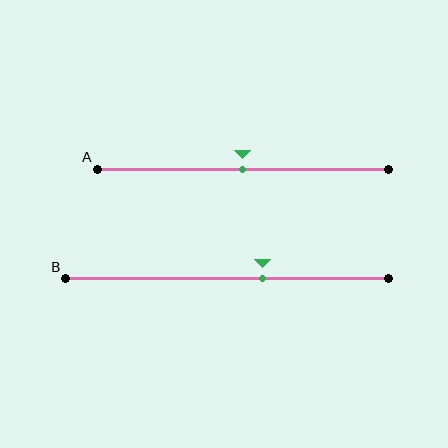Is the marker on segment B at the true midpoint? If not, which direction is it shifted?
No, the marker on segment B is shifted to the right by about 11% of the segment length.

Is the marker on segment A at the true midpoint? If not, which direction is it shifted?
Yes, the marker on segment A is at the true midpoint.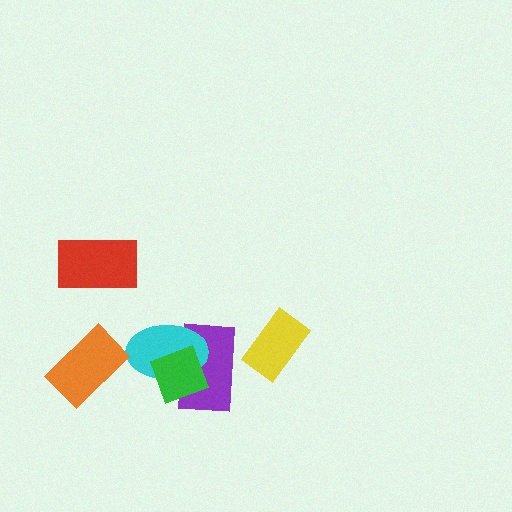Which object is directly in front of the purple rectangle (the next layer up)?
The cyan ellipse is directly in front of the purple rectangle.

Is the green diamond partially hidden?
No, no other shape covers it.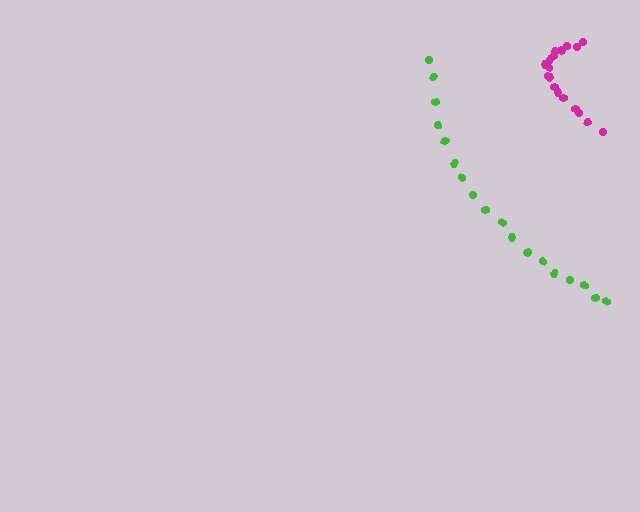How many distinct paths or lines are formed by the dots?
There are 2 distinct paths.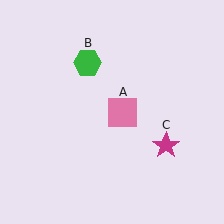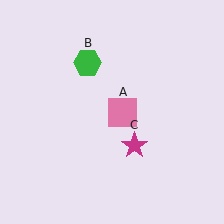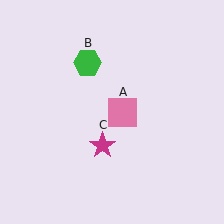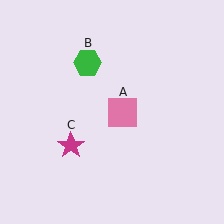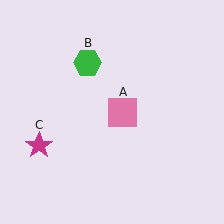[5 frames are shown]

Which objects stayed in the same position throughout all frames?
Pink square (object A) and green hexagon (object B) remained stationary.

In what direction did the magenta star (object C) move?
The magenta star (object C) moved left.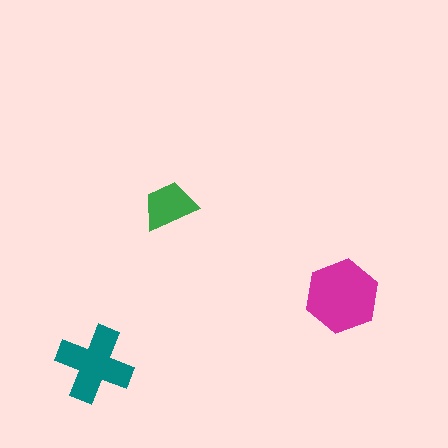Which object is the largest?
The magenta hexagon.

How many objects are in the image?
There are 3 objects in the image.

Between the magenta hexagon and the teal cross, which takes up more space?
The magenta hexagon.